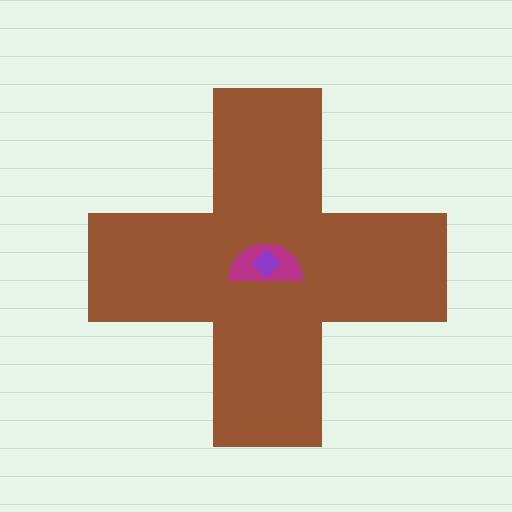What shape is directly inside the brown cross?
The magenta semicircle.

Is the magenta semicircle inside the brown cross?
Yes.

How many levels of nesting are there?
3.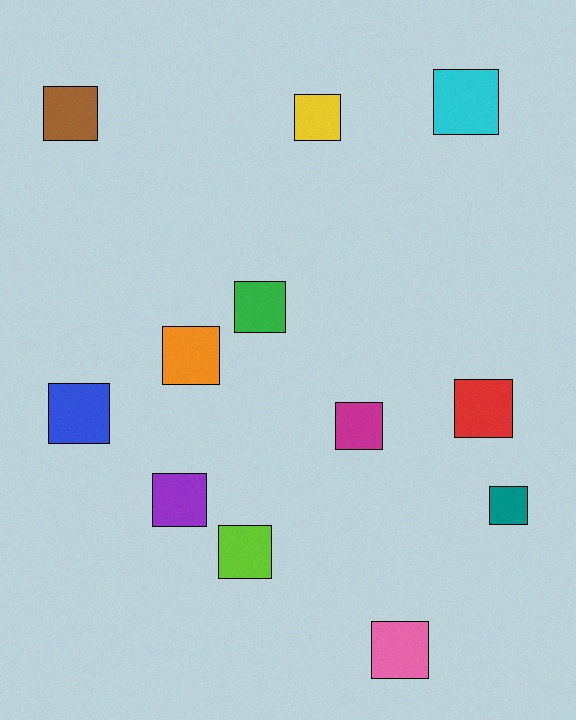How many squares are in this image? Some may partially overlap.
There are 12 squares.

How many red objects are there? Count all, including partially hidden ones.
There is 1 red object.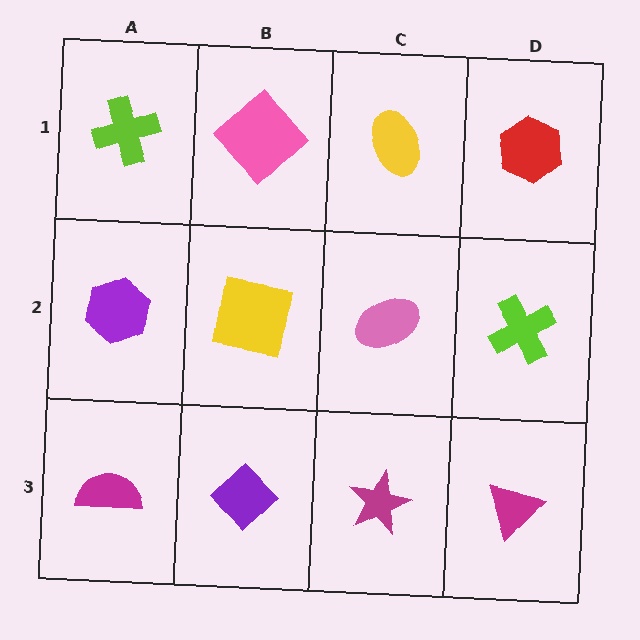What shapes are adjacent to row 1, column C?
A pink ellipse (row 2, column C), a pink diamond (row 1, column B), a red hexagon (row 1, column D).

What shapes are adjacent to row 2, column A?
A lime cross (row 1, column A), a magenta semicircle (row 3, column A), a yellow square (row 2, column B).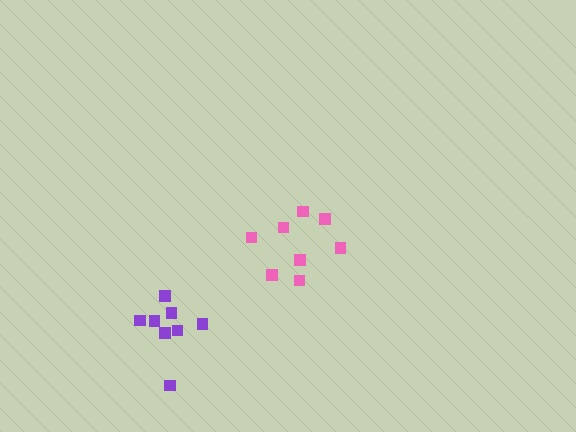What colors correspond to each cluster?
The clusters are colored: pink, purple.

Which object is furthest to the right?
The pink cluster is rightmost.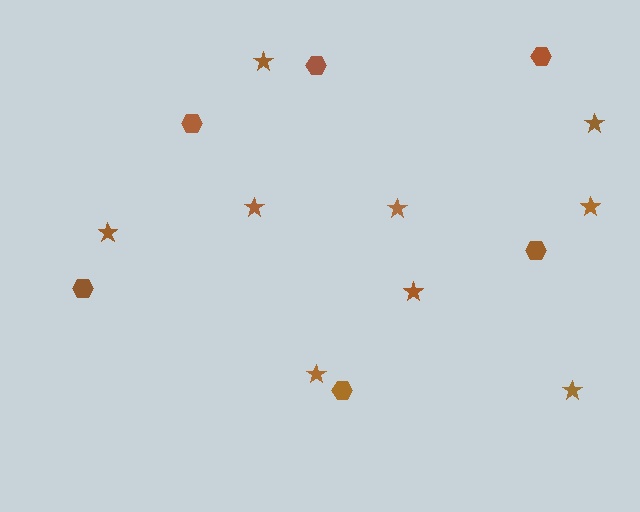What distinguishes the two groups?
There are 2 groups: one group of stars (9) and one group of hexagons (6).